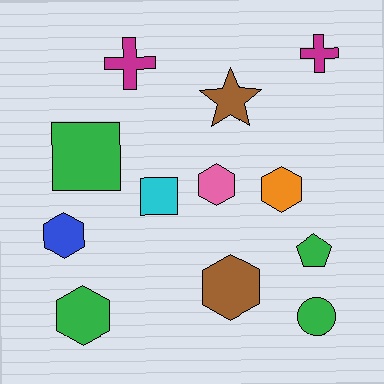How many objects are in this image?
There are 12 objects.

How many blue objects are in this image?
There is 1 blue object.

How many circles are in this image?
There is 1 circle.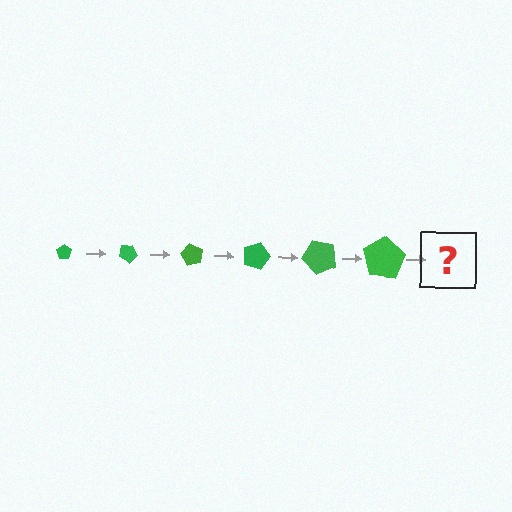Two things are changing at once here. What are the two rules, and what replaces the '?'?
The two rules are that the pentagon grows larger each step and it rotates 30 degrees each step. The '?' should be a pentagon, larger than the previous one and rotated 180 degrees from the start.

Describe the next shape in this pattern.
It should be a pentagon, larger than the previous one and rotated 180 degrees from the start.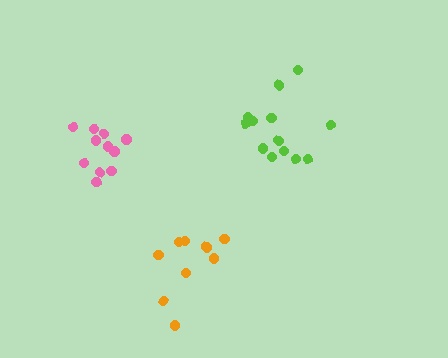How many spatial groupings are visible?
There are 3 spatial groupings.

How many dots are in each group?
Group 1: 13 dots, Group 2: 11 dots, Group 3: 9 dots (33 total).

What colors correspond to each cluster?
The clusters are colored: lime, pink, orange.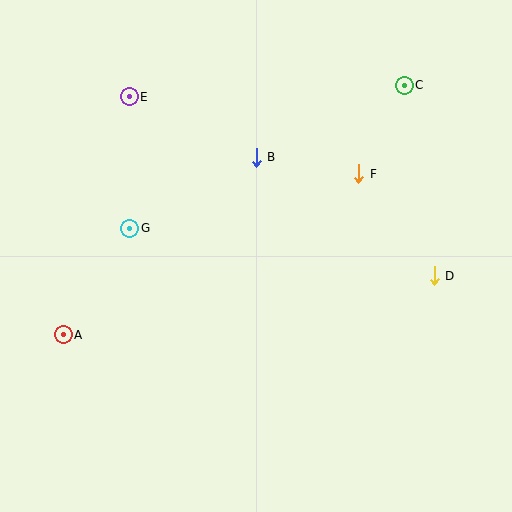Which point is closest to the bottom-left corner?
Point A is closest to the bottom-left corner.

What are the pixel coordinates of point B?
Point B is at (256, 157).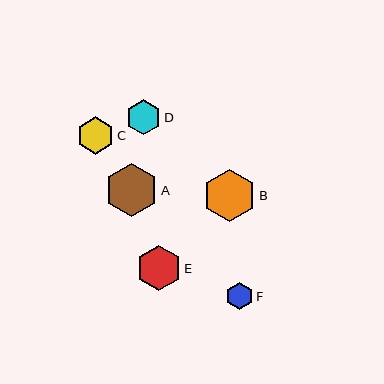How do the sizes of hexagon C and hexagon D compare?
Hexagon C and hexagon D are approximately the same size.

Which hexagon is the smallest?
Hexagon F is the smallest with a size of approximately 28 pixels.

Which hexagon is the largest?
Hexagon A is the largest with a size of approximately 53 pixels.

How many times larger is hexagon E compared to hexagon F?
Hexagon E is approximately 1.6 times the size of hexagon F.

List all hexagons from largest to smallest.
From largest to smallest: A, B, E, C, D, F.